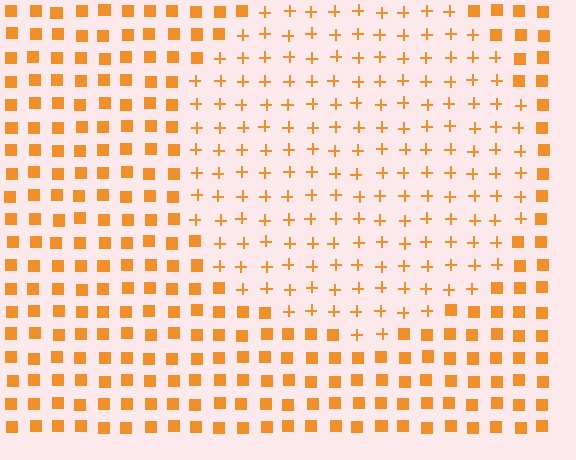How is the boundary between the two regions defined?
The boundary is defined by a change in element shape: plus signs inside vs. squares outside. All elements share the same color and spacing.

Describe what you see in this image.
The image is filled with small orange elements arranged in a uniform grid. A circle-shaped region contains plus signs, while the surrounding area contains squares. The boundary is defined purely by the change in element shape.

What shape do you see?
I see a circle.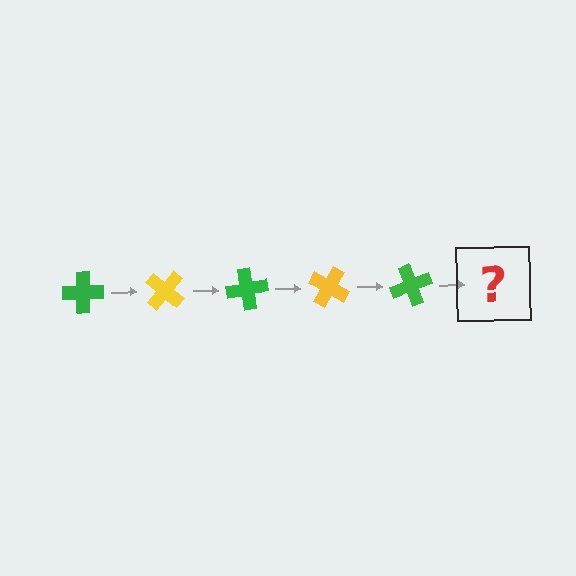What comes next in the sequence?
The next element should be a yellow cross, rotated 200 degrees from the start.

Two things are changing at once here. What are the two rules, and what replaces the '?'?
The two rules are that it rotates 40 degrees each step and the color cycles through green and yellow. The '?' should be a yellow cross, rotated 200 degrees from the start.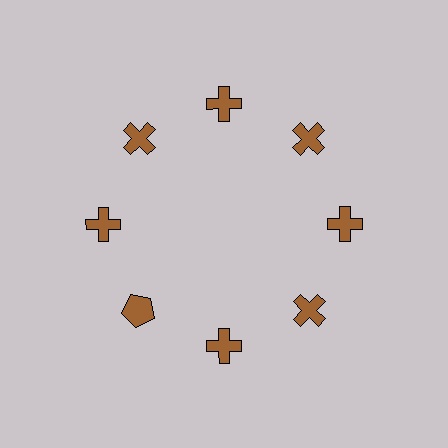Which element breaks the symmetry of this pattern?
The brown pentagon at roughly the 8 o'clock position breaks the symmetry. All other shapes are brown crosses.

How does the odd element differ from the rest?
It has a different shape: pentagon instead of cross.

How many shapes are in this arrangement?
There are 8 shapes arranged in a ring pattern.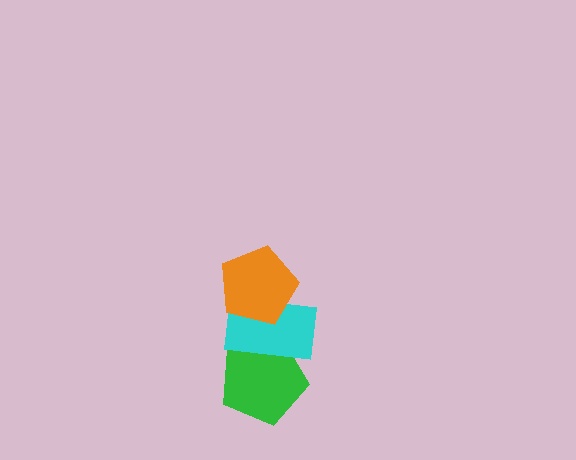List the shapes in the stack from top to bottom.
From top to bottom: the orange pentagon, the cyan rectangle, the green pentagon.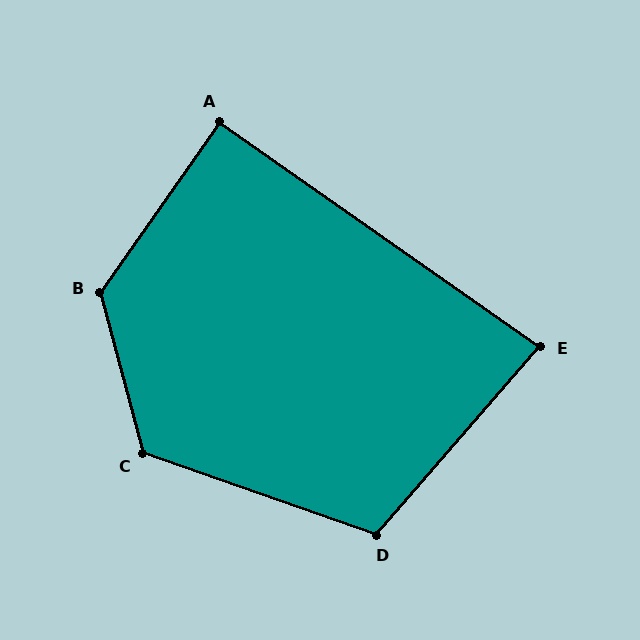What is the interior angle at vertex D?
Approximately 112 degrees (obtuse).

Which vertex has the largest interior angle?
B, at approximately 130 degrees.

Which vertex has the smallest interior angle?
E, at approximately 84 degrees.